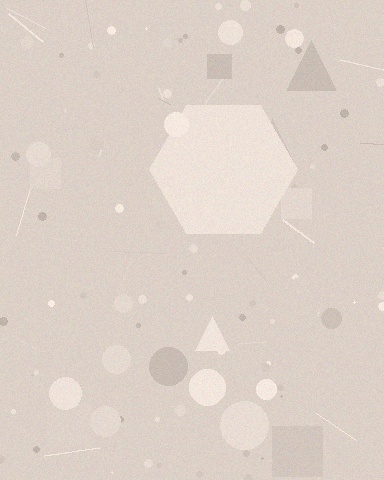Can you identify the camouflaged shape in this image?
The camouflaged shape is a hexagon.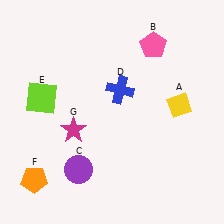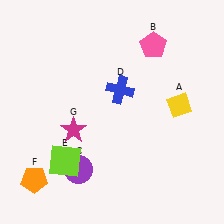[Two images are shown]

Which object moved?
The lime square (E) moved down.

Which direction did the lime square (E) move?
The lime square (E) moved down.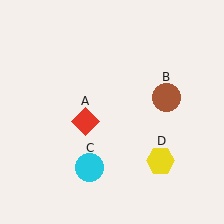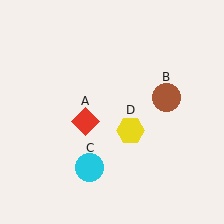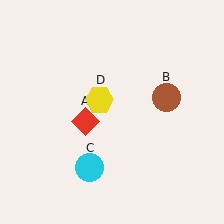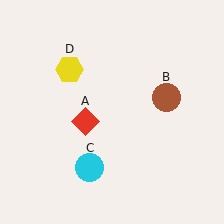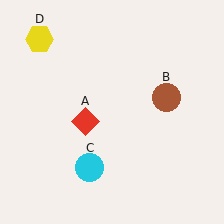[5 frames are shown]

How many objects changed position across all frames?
1 object changed position: yellow hexagon (object D).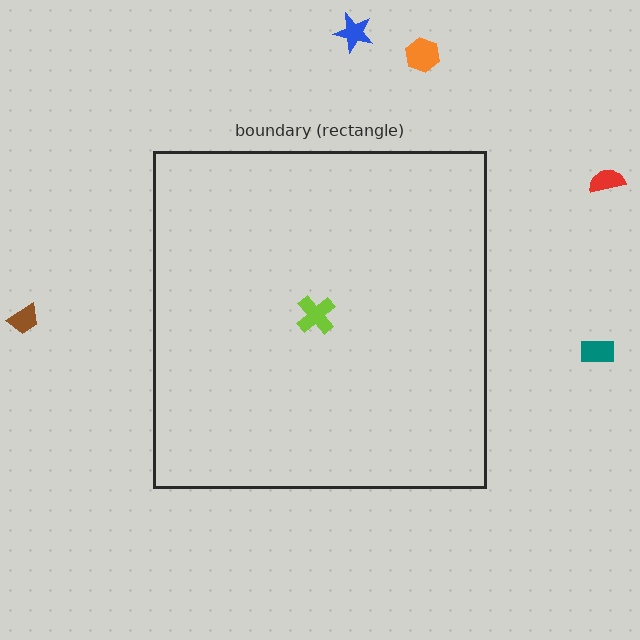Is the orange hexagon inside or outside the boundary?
Outside.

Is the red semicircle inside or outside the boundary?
Outside.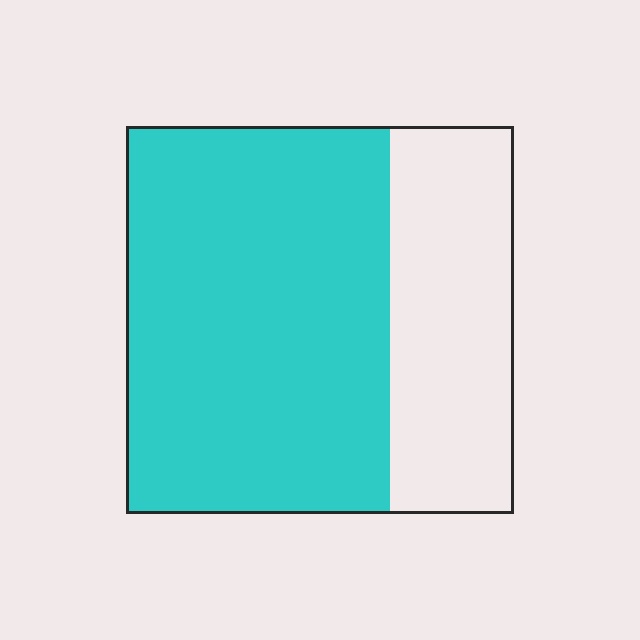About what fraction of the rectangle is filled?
About two thirds (2/3).